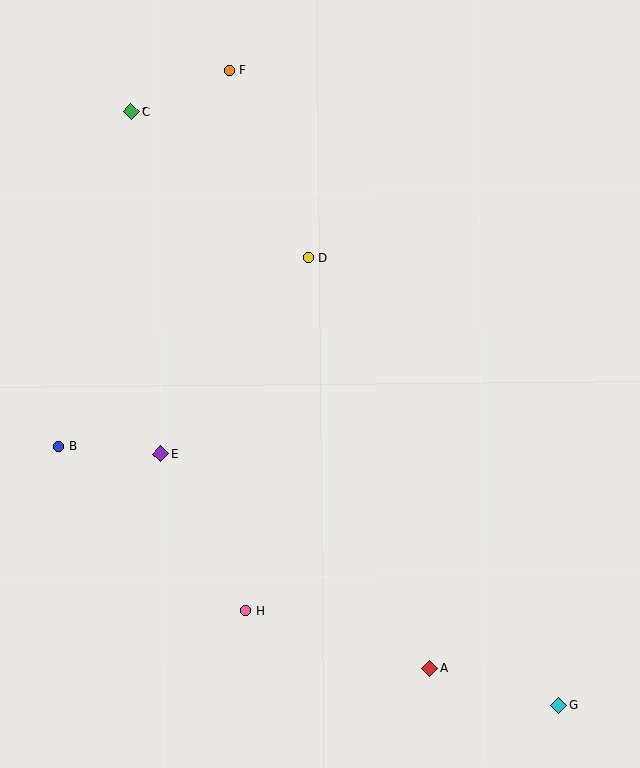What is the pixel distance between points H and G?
The distance between H and G is 327 pixels.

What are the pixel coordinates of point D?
Point D is at (308, 258).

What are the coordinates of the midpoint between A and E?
The midpoint between A and E is at (295, 561).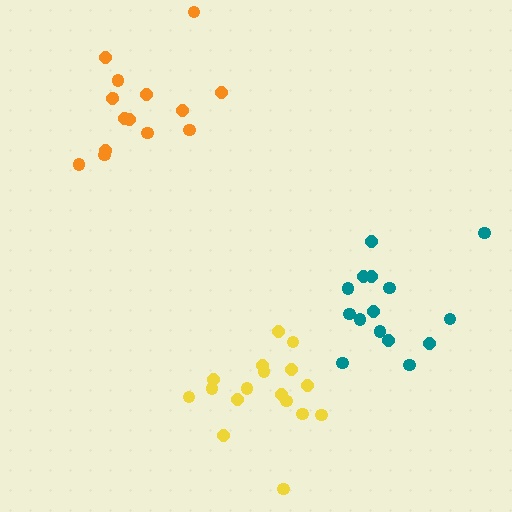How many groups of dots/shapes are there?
There are 3 groups.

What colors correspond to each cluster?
The clusters are colored: teal, yellow, orange.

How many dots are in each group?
Group 1: 15 dots, Group 2: 17 dots, Group 3: 15 dots (47 total).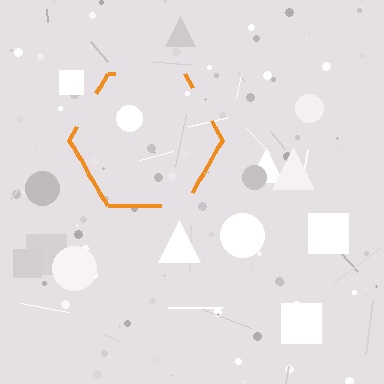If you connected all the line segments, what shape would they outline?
They would outline a hexagon.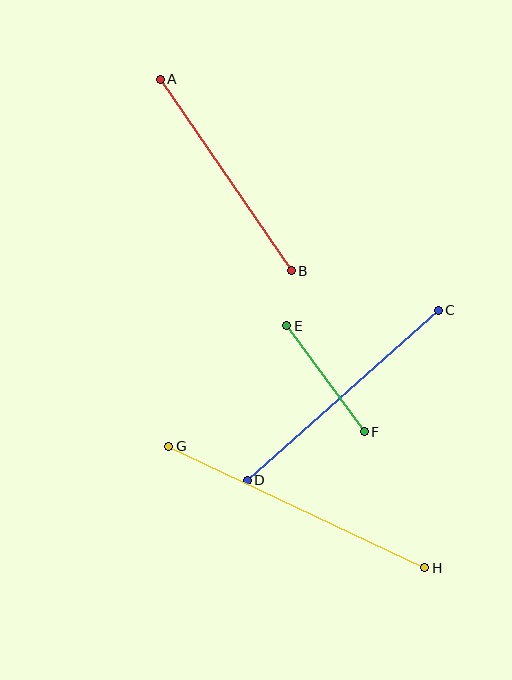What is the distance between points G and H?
The distance is approximately 283 pixels.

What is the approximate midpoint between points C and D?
The midpoint is at approximately (343, 395) pixels.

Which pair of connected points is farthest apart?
Points G and H are farthest apart.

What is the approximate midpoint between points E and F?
The midpoint is at approximately (325, 379) pixels.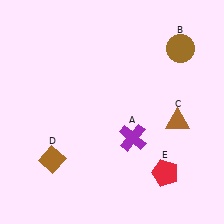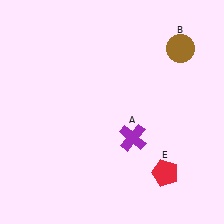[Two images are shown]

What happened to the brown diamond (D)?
The brown diamond (D) was removed in Image 2. It was in the bottom-left area of Image 1.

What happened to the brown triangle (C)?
The brown triangle (C) was removed in Image 2. It was in the bottom-right area of Image 1.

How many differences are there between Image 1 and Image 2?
There are 2 differences between the two images.